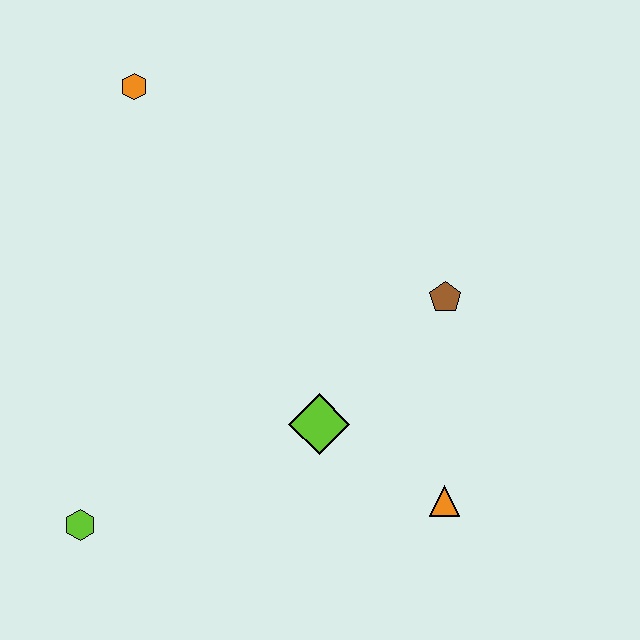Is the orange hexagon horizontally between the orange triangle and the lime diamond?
No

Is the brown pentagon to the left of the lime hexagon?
No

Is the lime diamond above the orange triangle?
Yes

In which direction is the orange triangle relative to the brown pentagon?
The orange triangle is below the brown pentagon.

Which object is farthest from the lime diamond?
The orange hexagon is farthest from the lime diamond.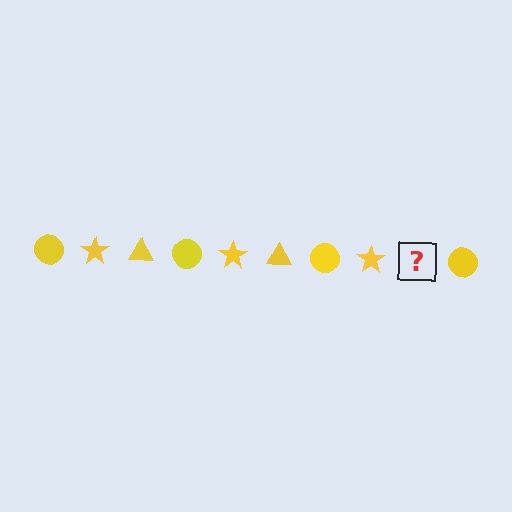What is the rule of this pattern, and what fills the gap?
The rule is that the pattern cycles through circle, star, triangle shapes in yellow. The gap should be filled with a yellow triangle.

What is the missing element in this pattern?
The missing element is a yellow triangle.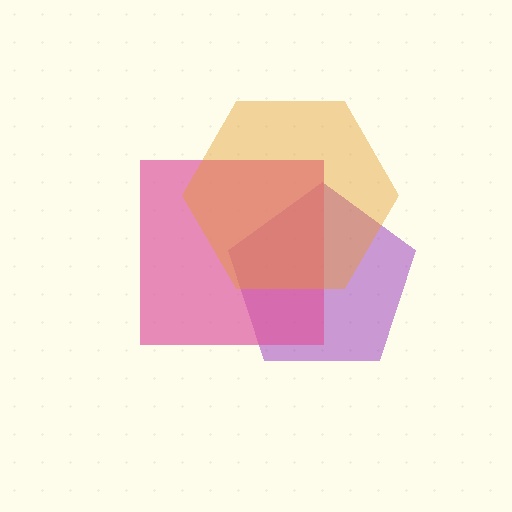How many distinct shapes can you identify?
There are 3 distinct shapes: a purple pentagon, a pink square, an orange hexagon.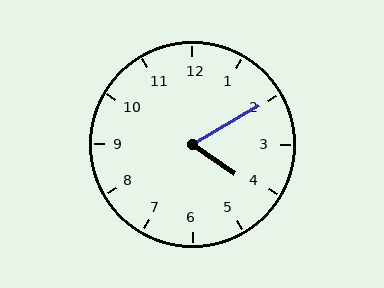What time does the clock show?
4:10.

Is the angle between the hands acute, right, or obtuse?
It is acute.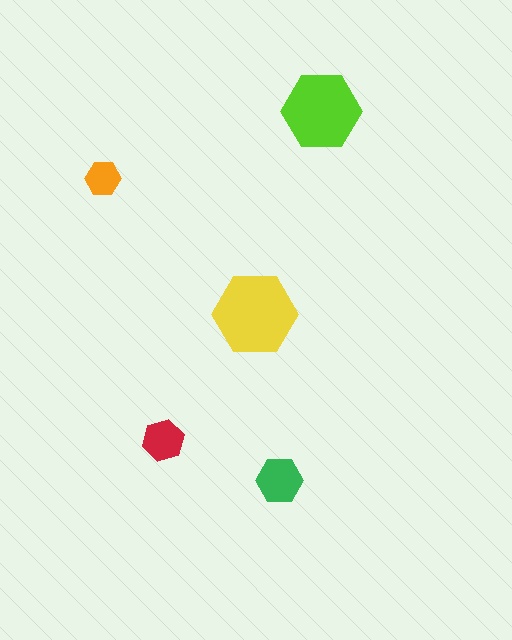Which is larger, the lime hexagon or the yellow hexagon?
The yellow one.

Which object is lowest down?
The green hexagon is bottommost.